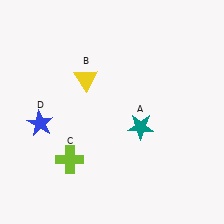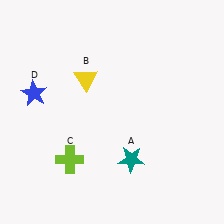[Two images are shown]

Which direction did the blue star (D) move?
The blue star (D) moved up.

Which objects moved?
The objects that moved are: the teal star (A), the blue star (D).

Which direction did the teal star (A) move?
The teal star (A) moved down.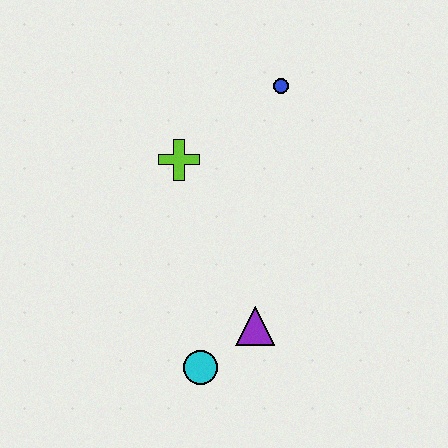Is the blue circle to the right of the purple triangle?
Yes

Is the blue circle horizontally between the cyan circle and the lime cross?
No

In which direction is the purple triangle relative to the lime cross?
The purple triangle is below the lime cross.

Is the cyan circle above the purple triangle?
No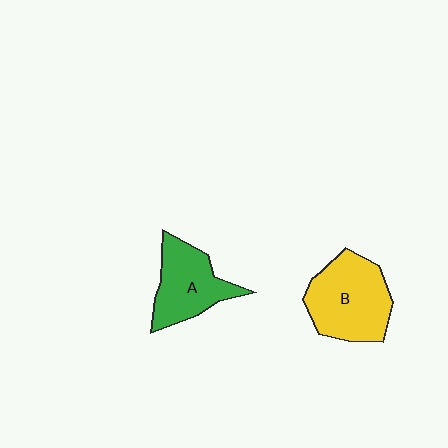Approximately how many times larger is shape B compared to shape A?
Approximately 1.3 times.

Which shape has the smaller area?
Shape A (green).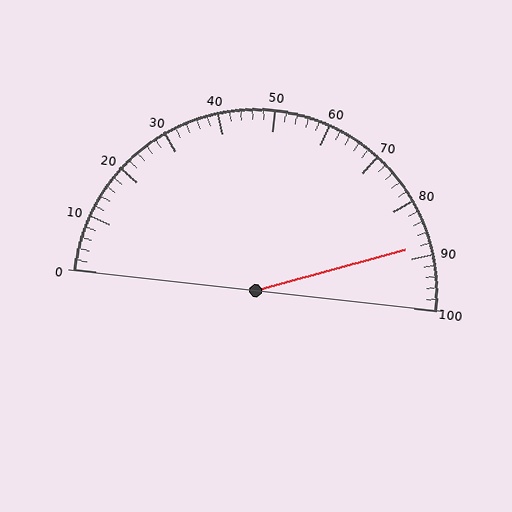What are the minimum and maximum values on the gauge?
The gauge ranges from 0 to 100.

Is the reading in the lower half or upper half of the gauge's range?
The reading is in the upper half of the range (0 to 100).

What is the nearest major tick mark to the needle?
The nearest major tick mark is 90.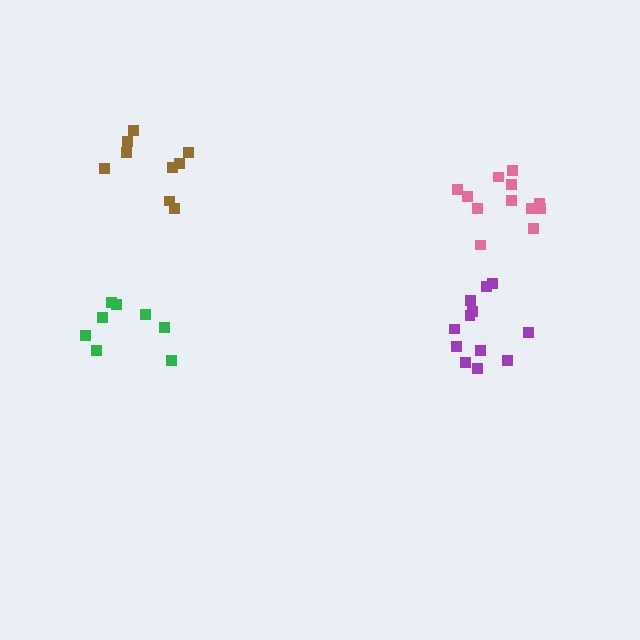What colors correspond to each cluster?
The clusters are colored: green, purple, pink, brown.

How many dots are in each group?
Group 1: 8 dots, Group 2: 12 dots, Group 3: 12 dots, Group 4: 9 dots (41 total).